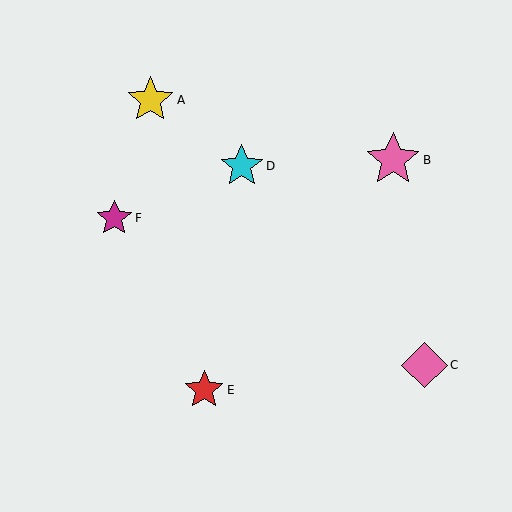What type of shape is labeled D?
Shape D is a cyan star.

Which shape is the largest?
The pink star (labeled B) is the largest.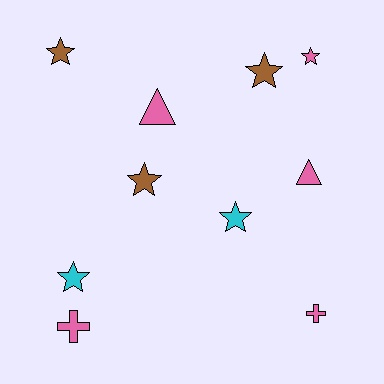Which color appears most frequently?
Pink, with 5 objects.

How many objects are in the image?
There are 10 objects.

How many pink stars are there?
There is 1 pink star.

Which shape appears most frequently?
Star, with 6 objects.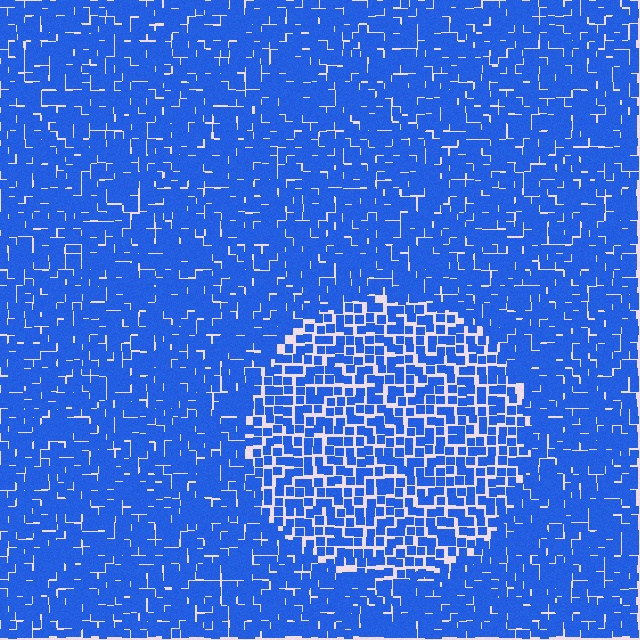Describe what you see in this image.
The image contains small blue elements arranged at two different densities. A circle-shaped region is visible where the elements are less densely packed than the surrounding area.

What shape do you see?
I see a circle.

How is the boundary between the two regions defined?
The boundary is defined by a change in element density (approximately 1.5x ratio). All elements are the same color, size, and shape.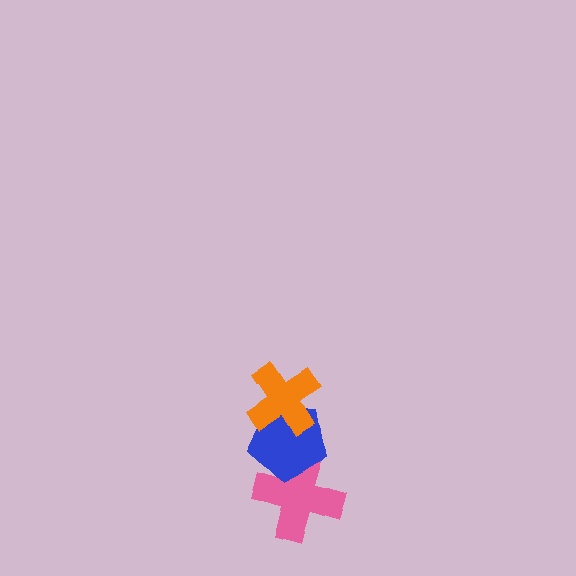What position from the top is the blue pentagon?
The blue pentagon is 2nd from the top.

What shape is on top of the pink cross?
The blue pentagon is on top of the pink cross.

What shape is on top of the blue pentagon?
The orange cross is on top of the blue pentagon.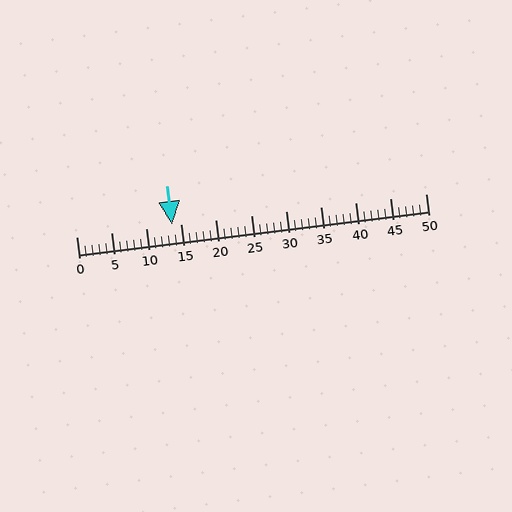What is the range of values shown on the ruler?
The ruler shows values from 0 to 50.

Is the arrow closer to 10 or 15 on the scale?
The arrow is closer to 15.